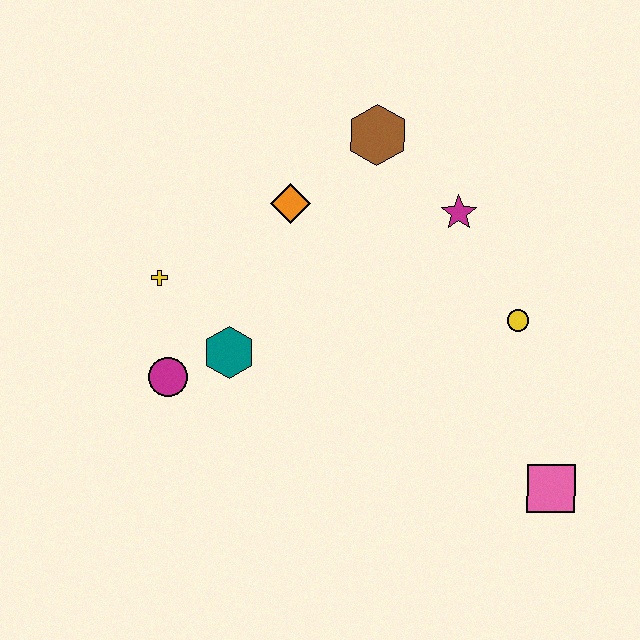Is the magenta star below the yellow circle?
No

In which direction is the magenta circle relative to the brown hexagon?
The magenta circle is below the brown hexagon.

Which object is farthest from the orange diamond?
The pink square is farthest from the orange diamond.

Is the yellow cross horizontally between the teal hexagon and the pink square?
No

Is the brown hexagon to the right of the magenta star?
No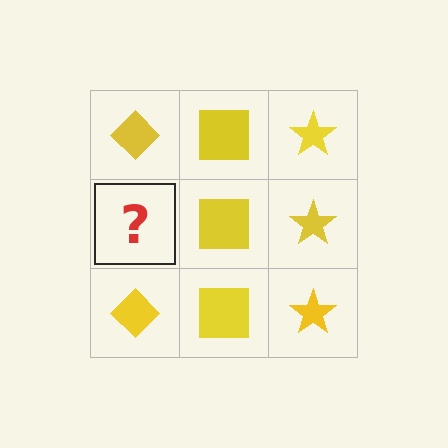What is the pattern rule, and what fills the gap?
The rule is that each column has a consistent shape. The gap should be filled with a yellow diamond.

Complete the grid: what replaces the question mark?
The question mark should be replaced with a yellow diamond.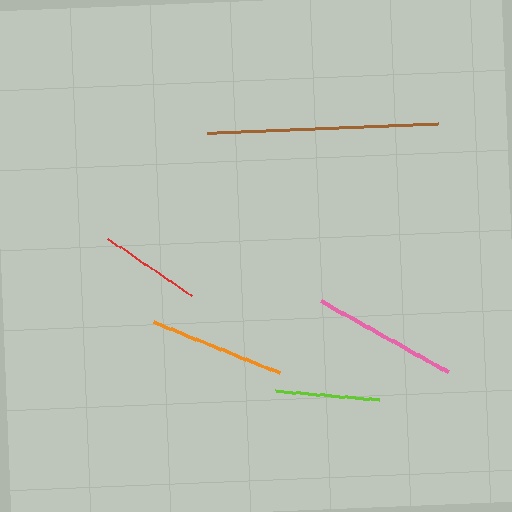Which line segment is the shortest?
The red line is the shortest at approximately 100 pixels.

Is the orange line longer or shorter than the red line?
The orange line is longer than the red line.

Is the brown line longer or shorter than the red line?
The brown line is longer than the red line.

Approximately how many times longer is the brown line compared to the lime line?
The brown line is approximately 2.2 times the length of the lime line.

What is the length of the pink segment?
The pink segment is approximately 146 pixels long.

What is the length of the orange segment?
The orange segment is approximately 136 pixels long.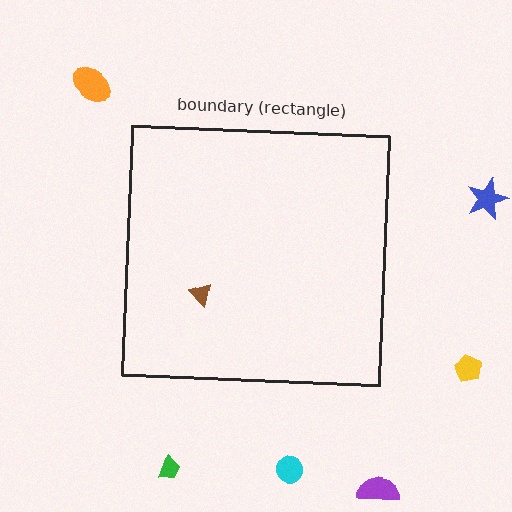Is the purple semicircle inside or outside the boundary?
Outside.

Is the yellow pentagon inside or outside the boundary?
Outside.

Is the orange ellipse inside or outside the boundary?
Outside.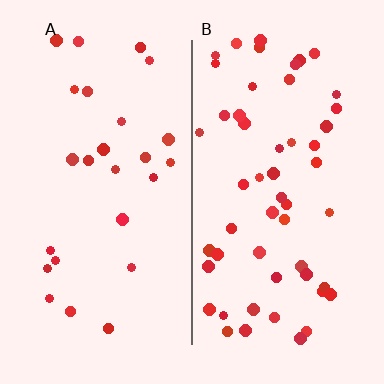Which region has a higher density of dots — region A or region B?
B (the right).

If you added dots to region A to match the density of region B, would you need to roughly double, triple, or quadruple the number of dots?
Approximately double.